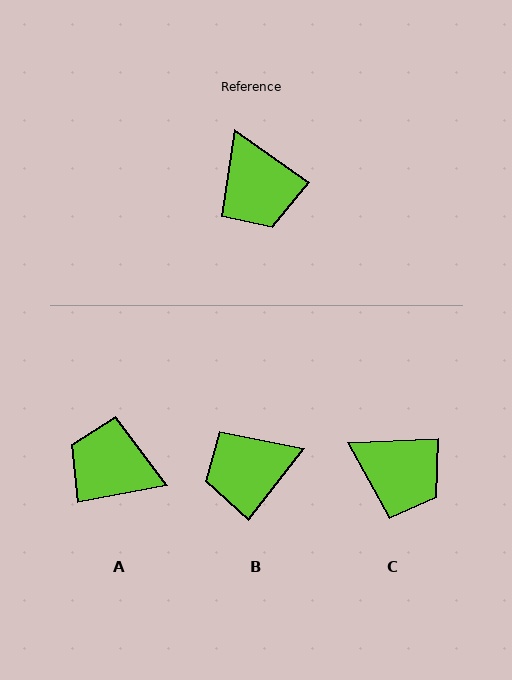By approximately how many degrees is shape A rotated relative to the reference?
Approximately 135 degrees clockwise.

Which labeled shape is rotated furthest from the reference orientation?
A, about 135 degrees away.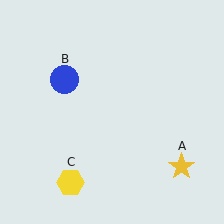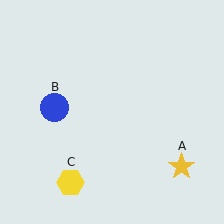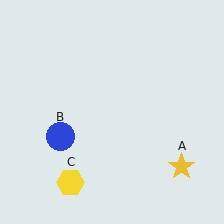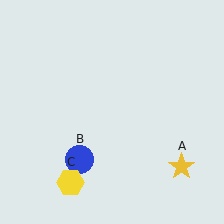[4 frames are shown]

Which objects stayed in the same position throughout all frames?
Yellow star (object A) and yellow hexagon (object C) remained stationary.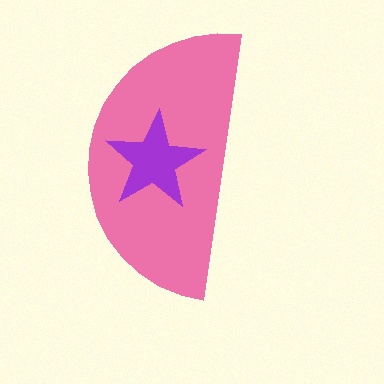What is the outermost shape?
The pink semicircle.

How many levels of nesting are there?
2.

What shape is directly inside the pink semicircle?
The purple star.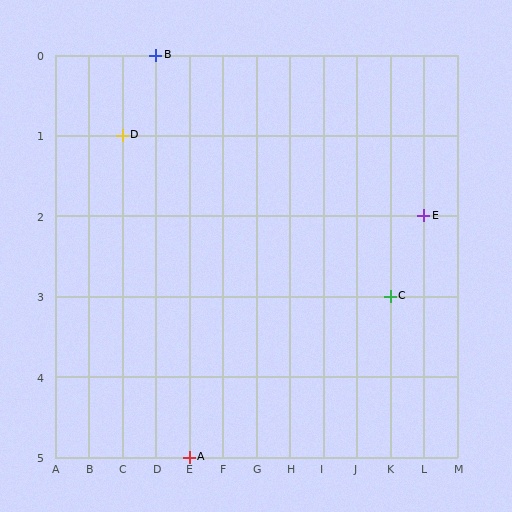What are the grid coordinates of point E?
Point E is at grid coordinates (L, 2).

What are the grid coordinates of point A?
Point A is at grid coordinates (E, 5).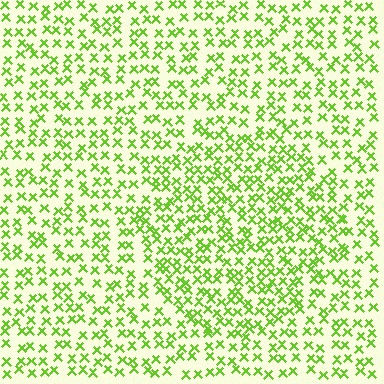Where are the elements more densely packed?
The elements are more densely packed inside the circle boundary.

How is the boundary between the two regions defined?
The boundary is defined by a change in element density (approximately 1.5x ratio). All elements are the same color, size, and shape.